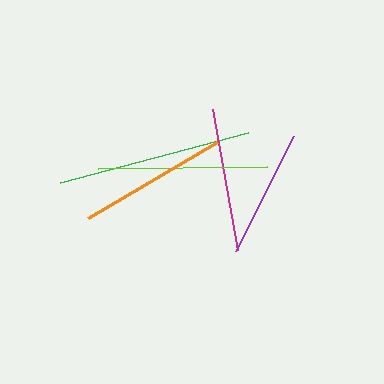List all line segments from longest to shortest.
From longest to shortest: green, lime, orange, magenta, purple.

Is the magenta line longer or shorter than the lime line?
The lime line is longer than the magenta line.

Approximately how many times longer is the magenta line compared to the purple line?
The magenta line is approximately 1.1 times the length of the purple line.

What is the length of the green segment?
The green segment is approximately 194 pixels long.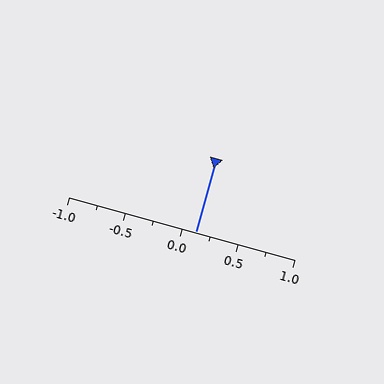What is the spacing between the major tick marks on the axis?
The major ticks are spaced 0.5 apart.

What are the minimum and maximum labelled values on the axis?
The axis runs from -1.0 to 1.0.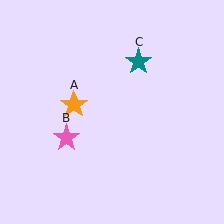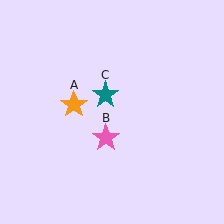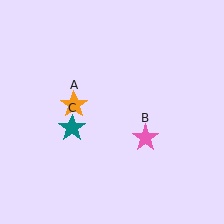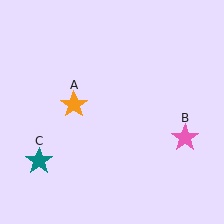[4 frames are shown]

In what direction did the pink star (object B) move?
The pink star (object B) moved right.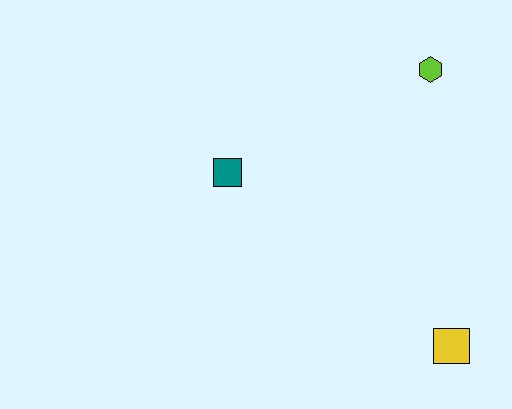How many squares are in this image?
There are 2 squares.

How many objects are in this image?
There are 3 objects.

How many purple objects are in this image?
There are no purple objects.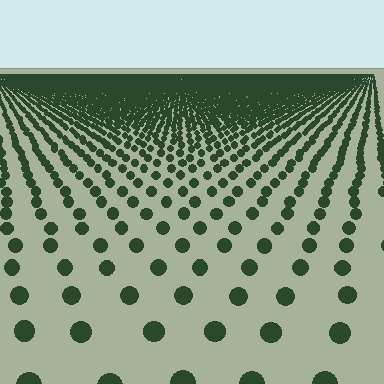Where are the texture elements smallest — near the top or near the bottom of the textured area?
Near the top.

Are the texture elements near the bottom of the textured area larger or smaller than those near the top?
Larger. Near the bottom, elements are closer to the viewer and appear at a bigger on-screen size.